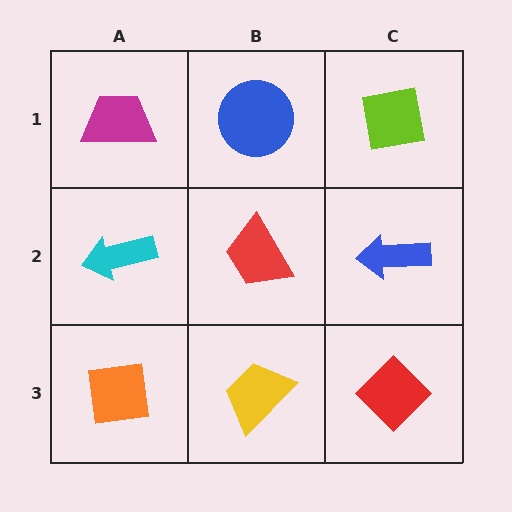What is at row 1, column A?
A magenta trapezoid.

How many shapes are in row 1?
3 shapes.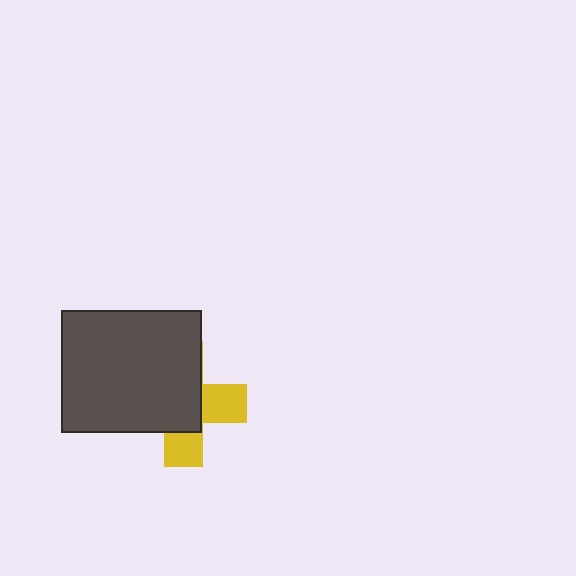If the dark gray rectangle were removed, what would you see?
You would see the complete yellow cross.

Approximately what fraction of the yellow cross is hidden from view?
Roughly 61% of the yellow cross is hidden behind the dark gray rectangle.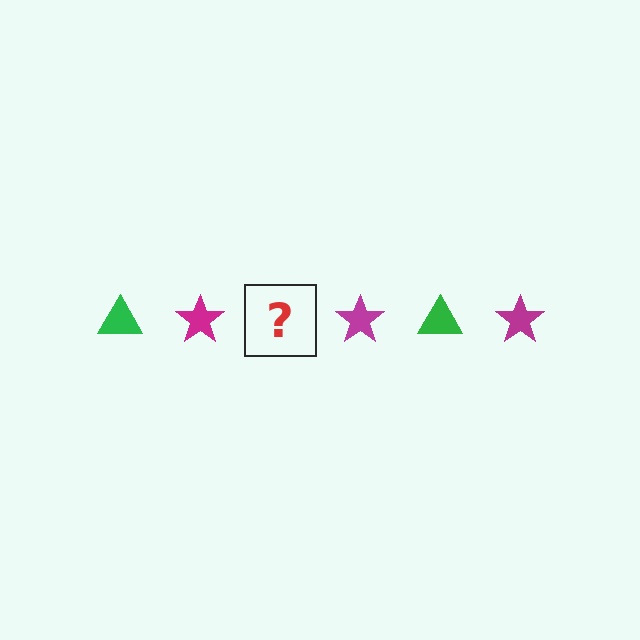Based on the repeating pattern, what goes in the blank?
The blank should be a green triangle.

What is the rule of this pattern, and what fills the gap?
The rule is that the pattern alternates between green triangle and magenta star. The gap should be filled with a green triangle.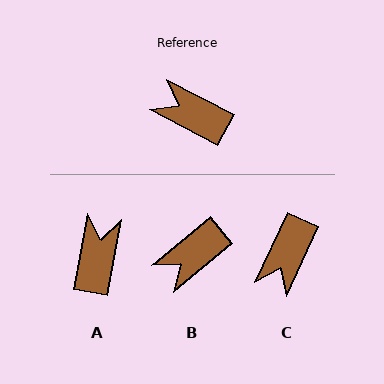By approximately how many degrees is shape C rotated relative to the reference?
Approximately 93 degrees counter-clockwise.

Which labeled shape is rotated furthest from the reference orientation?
C, about 93 degrees away.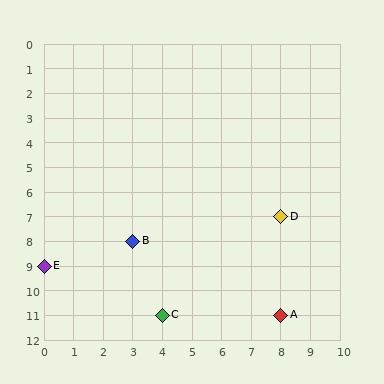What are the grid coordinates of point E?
Point E is at grid coordinates (0, 9).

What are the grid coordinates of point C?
Point C is at grid coordinates (4, 11).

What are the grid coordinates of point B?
Point B is at grid coordinates (3, 8).